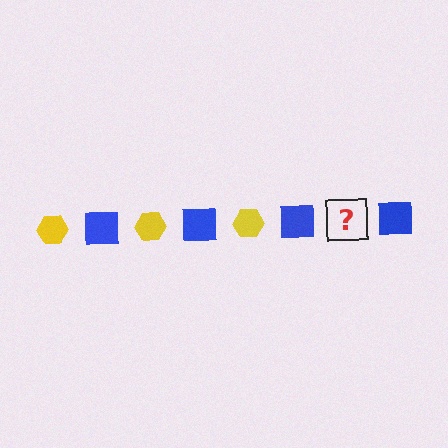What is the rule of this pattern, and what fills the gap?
The rule is that the pattern alternates between yellow hexagon and blue square. The gap should be filled with a yellow hexagon.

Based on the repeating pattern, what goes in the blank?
The blank should be a yellow hexagon.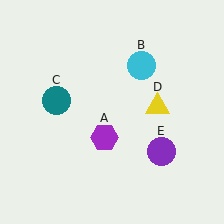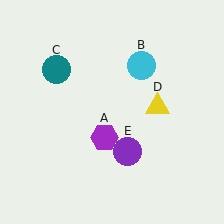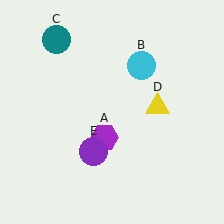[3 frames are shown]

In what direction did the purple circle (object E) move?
The purple circle (object E) moved left.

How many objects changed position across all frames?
2 objects changed position: teal circle (object C), purple circle (object E).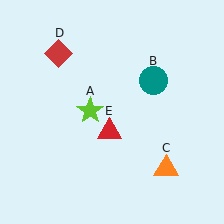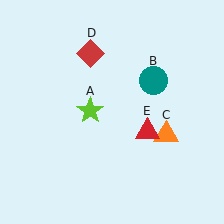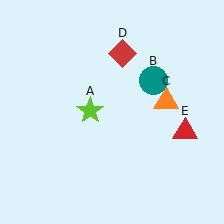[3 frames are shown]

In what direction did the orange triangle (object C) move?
The orange triangle (object C) moved up.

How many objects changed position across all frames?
3 objects changed position: orange triangle (object C), red diamond (object D), red triangle (object E).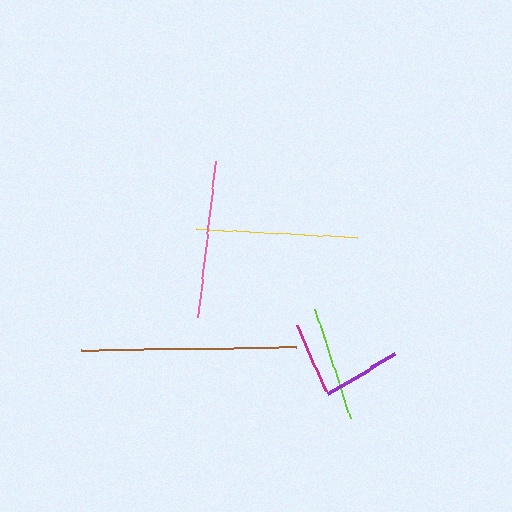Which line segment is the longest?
The brown line is the longest at approximately 215 pixels.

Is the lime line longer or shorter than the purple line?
The lime line is longer than the purple line.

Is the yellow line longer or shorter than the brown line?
The brown line is longer than the yellow line.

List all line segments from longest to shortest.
From longest to shortest: brown, yellow, pink, lime, purple, magenta.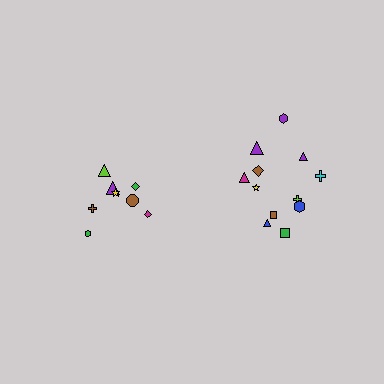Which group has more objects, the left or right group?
The right group.